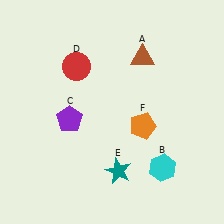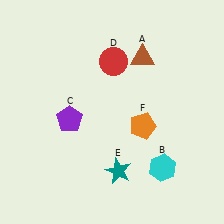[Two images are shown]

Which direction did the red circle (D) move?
The red circle (D) moved right.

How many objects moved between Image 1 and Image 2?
1 object moved between the two images.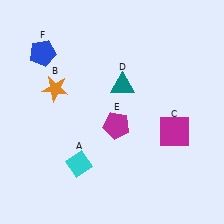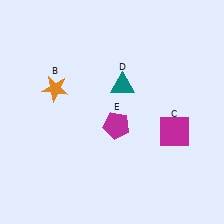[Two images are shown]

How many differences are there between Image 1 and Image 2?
There are 2 differences between the two images.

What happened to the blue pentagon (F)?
The blue pentagon (F) was removed in Image 2. It was in the top-left area of Image 1.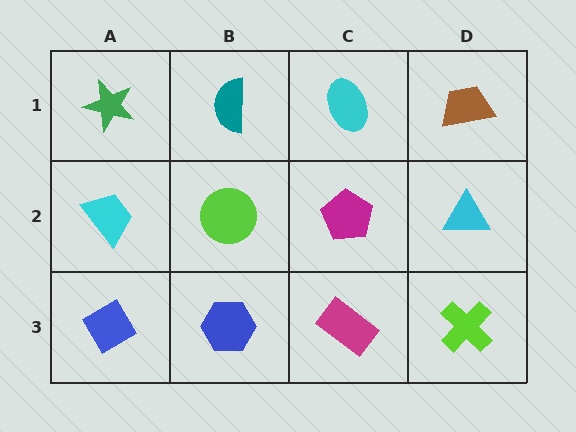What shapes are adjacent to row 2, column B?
A teal semicircle (row 1, column B), a blue hexagon (row 3, column B), a cyan trapezoid (row 2, column A), a magenta pentagon (row 2, column C).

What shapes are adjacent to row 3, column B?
A lime circle (row 2, column B), a blue diamond (row 3, column A), a magenta rectangle (row 3, column C).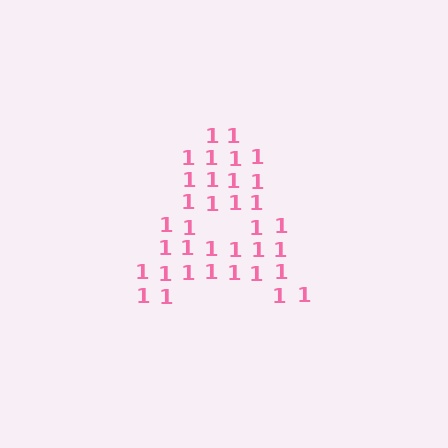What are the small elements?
The small elements are digit 1's.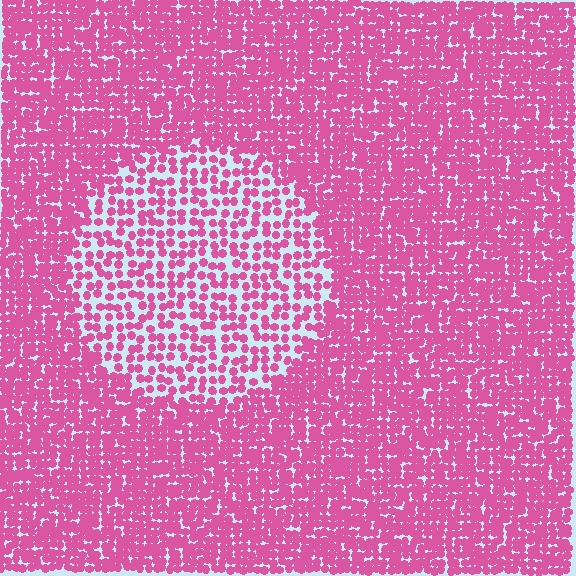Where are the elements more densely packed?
The elements are more densely packed outside the circle boundary.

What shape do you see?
I see a circle.